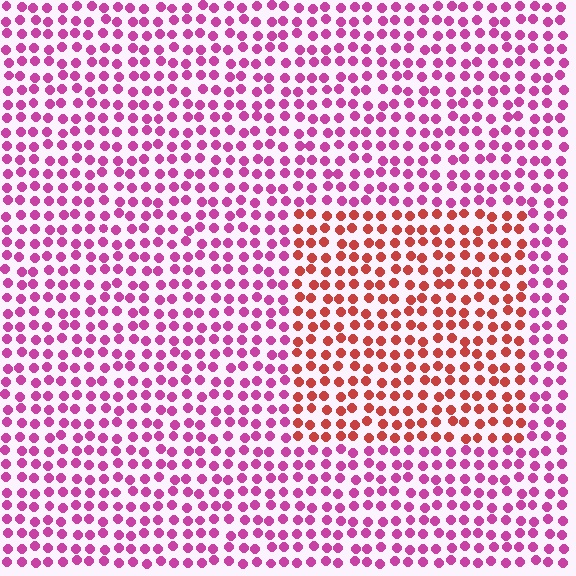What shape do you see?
I see a rectangle.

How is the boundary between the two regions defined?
The boundary is defined purely by a slight shift in hue (about 44 degrees). Spacing, size, and orientation are identical on both sides.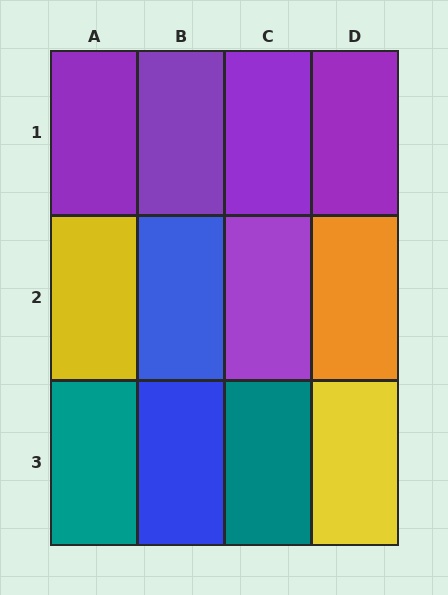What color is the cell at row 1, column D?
Purple.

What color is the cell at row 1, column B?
Purple.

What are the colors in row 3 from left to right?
Teal, blue, teal, yellow.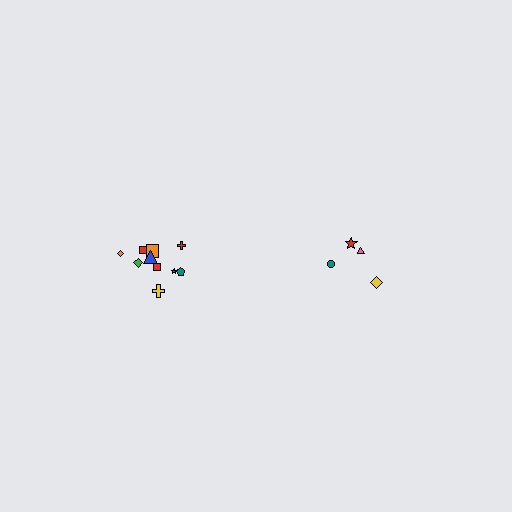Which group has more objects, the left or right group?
The left group.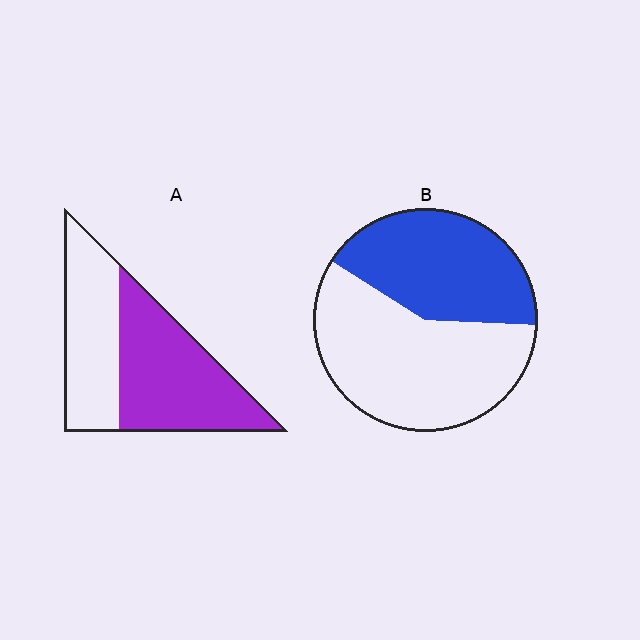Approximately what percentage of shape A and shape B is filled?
A is approximately 55% and B is approximately 40%.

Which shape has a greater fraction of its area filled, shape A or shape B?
Shape A.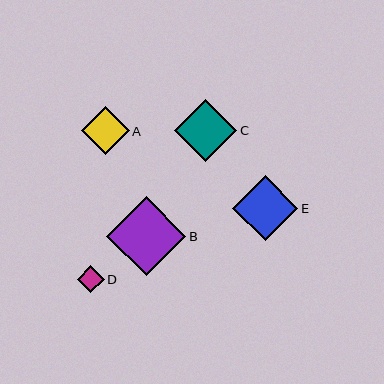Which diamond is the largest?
Diamond B is the largest with a size of approximately 79 pixels.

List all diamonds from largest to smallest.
From largest to smallest: B, E, C, A, D.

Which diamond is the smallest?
Diamond D is the smallest with a size of approximately 27 pixels.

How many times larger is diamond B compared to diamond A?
Diamond B is approximately 1.6 times the size of diamond A.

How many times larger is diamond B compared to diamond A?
Diamond B is approximately 1.6 times the size of diamond A.